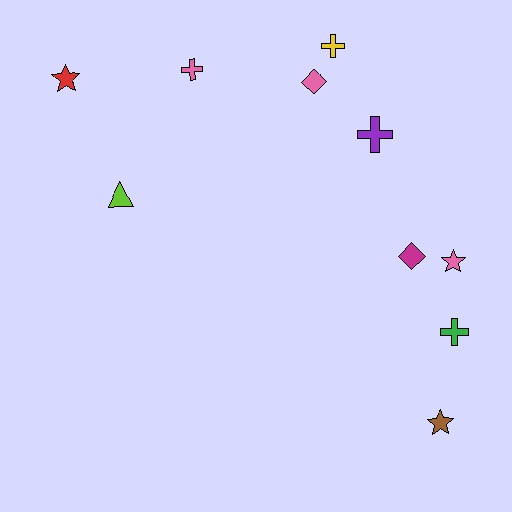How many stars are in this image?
There are 3 stars.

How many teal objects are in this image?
There are no teal objects.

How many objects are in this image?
There are 10 objects.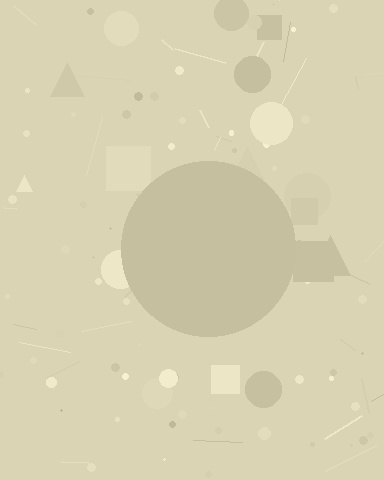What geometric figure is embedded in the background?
A circle is embedded in the background.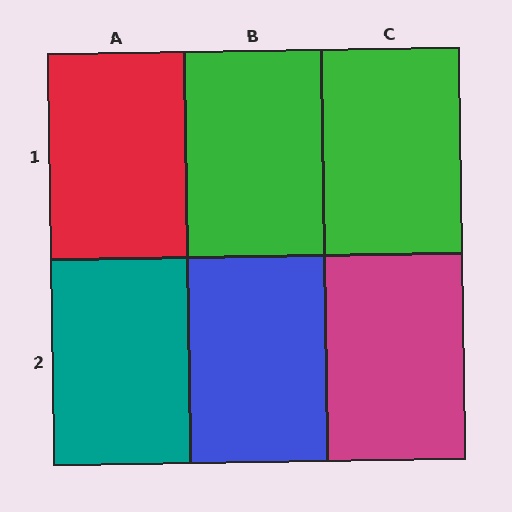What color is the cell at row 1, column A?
Red.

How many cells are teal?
1 cell is teal.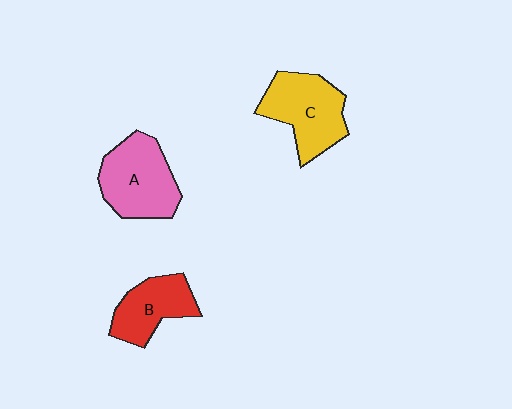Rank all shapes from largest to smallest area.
From largest to smallest: A (pink), C (yellow), B (red).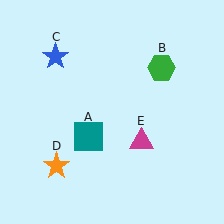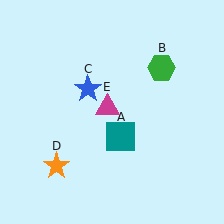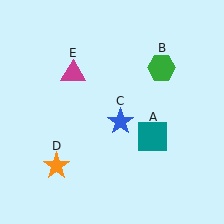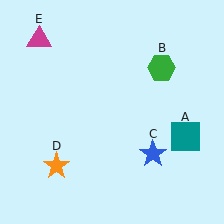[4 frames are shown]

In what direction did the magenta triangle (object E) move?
The magenta triangle (object E) moved up and to the left.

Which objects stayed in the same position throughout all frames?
Green hexagon (object B) and orange star (object D) remained stationary.